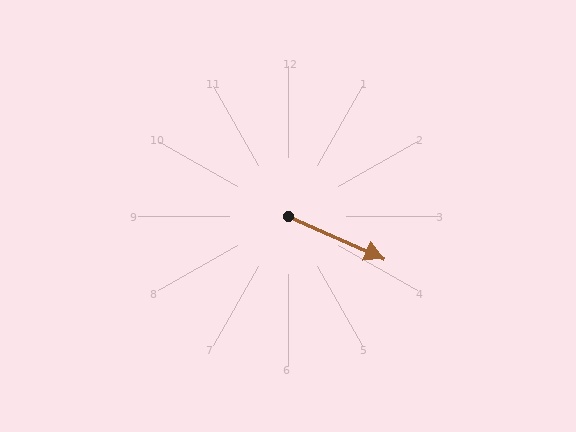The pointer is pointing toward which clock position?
Roughly 4 o'clock.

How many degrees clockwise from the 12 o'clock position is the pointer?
Approximately 114 degrees.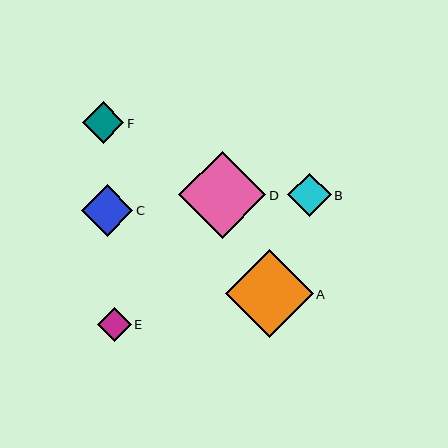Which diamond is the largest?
Diamond A is the largest with a size of approximately 88 pixels.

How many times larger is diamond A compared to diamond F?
Diamond A is approximately 2.1 times the size of diamond F.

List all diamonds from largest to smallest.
From largest to smallest: A, D, C, B, F, E.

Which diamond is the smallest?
Diamond E is the smallest with a size of approximately 34 pixels.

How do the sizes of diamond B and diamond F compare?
Diamond B and diamond F are approximately the same size.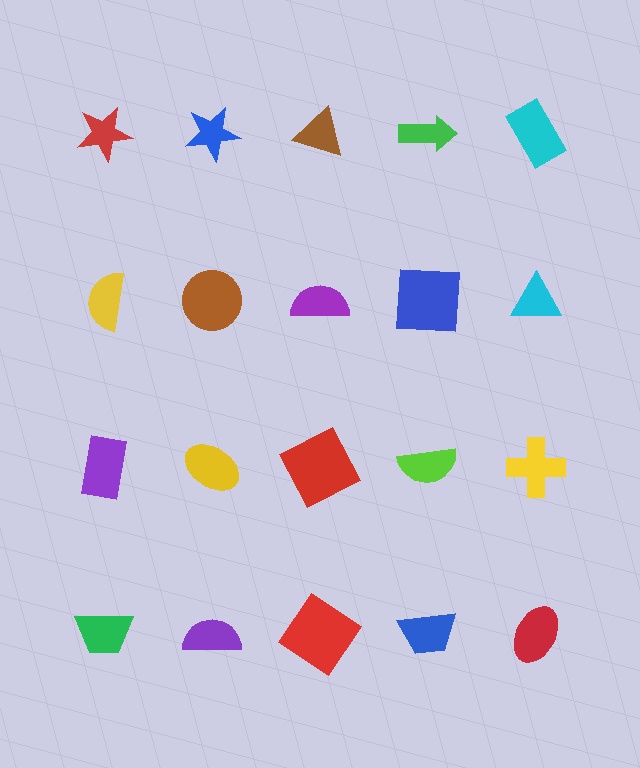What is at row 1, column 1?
A red star.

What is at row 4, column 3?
A red diamond.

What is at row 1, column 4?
A green arrow.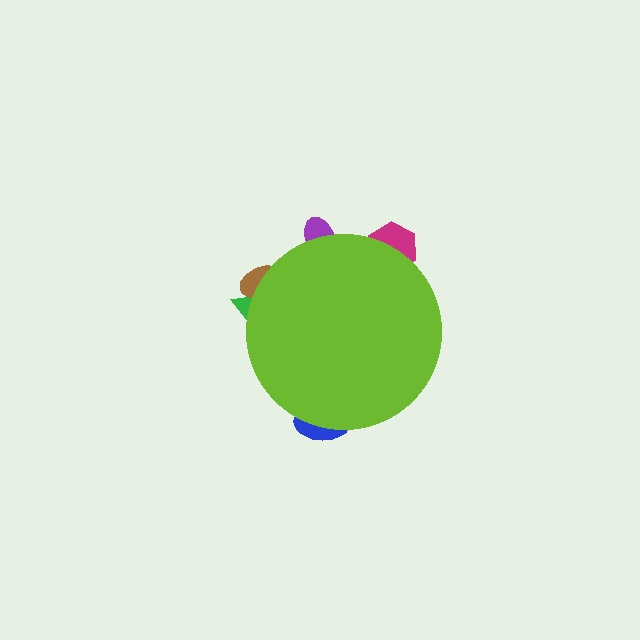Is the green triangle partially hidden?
Yes, the green triangle is partially hidden behind the lime circle.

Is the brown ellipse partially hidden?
Yes, the brown ellipse is partially hidden behind the lime circle.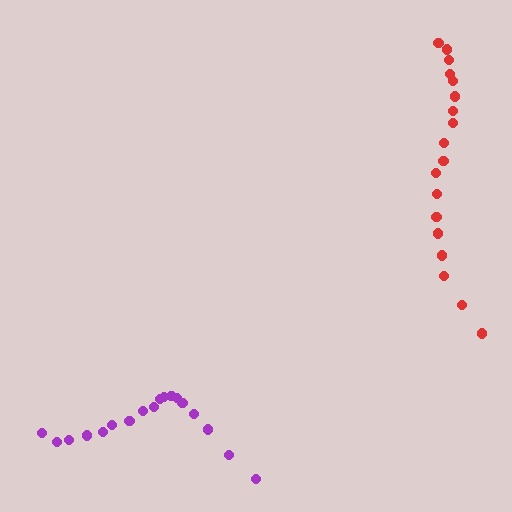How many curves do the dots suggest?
There are 2 distinct paths.